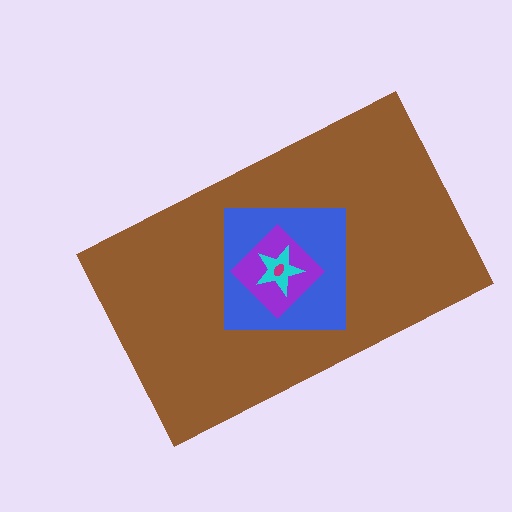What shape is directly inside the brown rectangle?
The blue square.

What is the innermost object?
The magenta ellipse.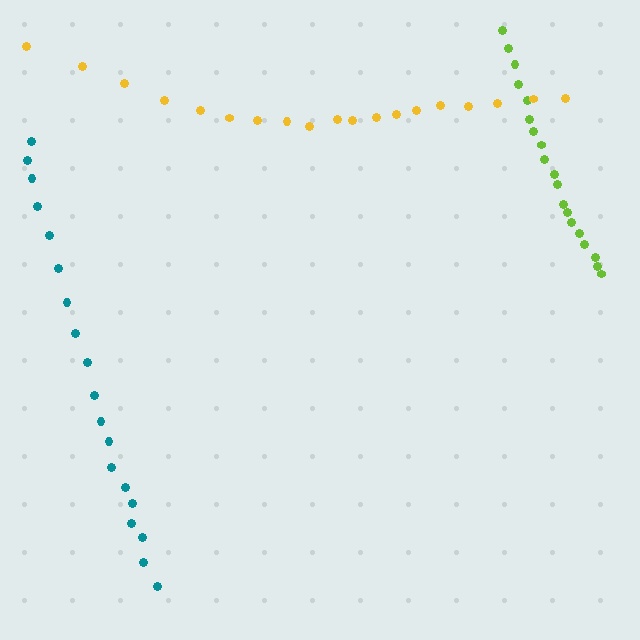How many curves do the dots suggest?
There are 3 distinct paths.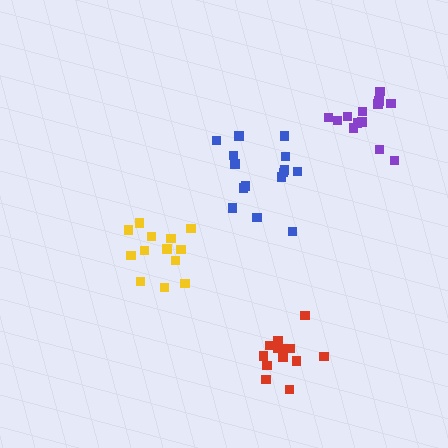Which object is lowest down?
The red cluster is bottommost.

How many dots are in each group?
Group 1: 14 dots, Group 2: 15 dots, Group 3: 13 dots, Group 4: 14 dots (56 total).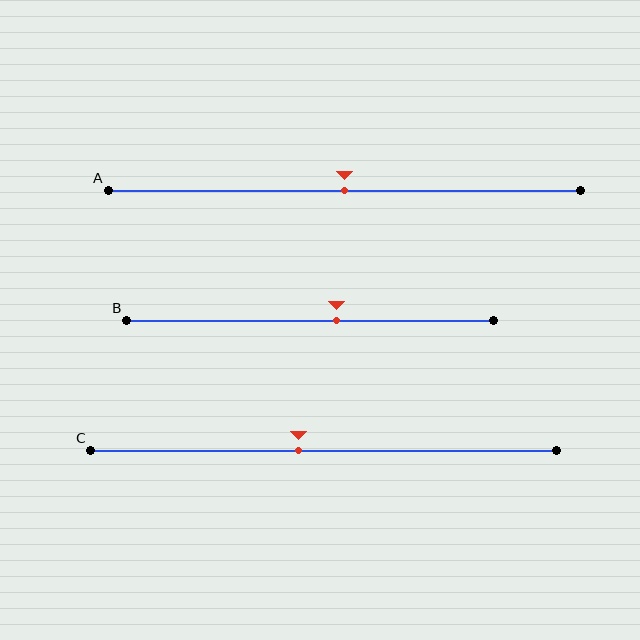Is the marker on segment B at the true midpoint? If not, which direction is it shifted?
No, the marker on segment B is shifted to the right by about 7% of the segment length.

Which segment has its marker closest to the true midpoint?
Segment A has its marker closest to the true midpoint.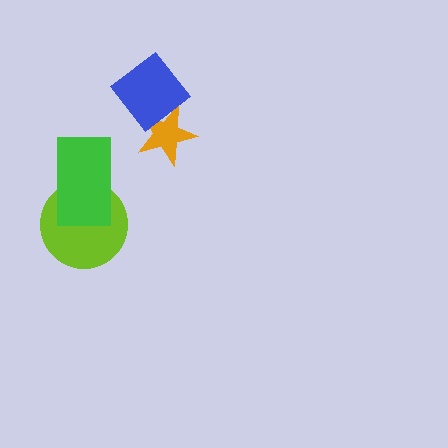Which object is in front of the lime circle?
The green rectangle is in front of the lime circle.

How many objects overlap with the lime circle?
1 object overlaps with the lime circle.